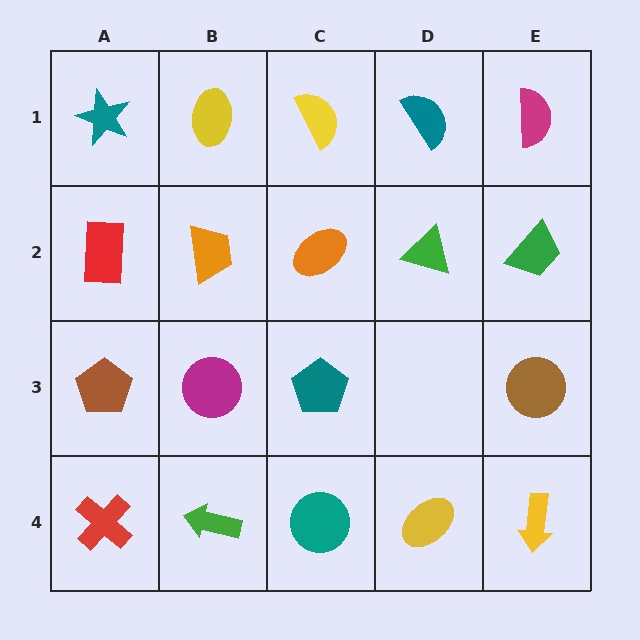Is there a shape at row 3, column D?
No, that cell is empty.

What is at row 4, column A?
A red cross.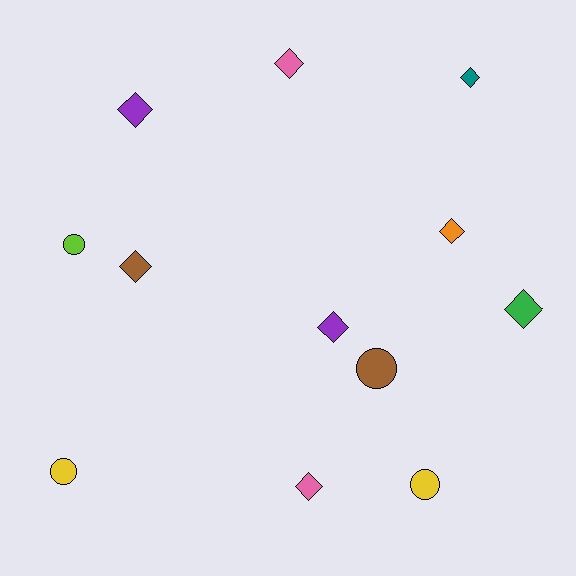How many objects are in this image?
There are 12 objects.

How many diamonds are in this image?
There are 8 diamonds.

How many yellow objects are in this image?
There are 2 yellow objects.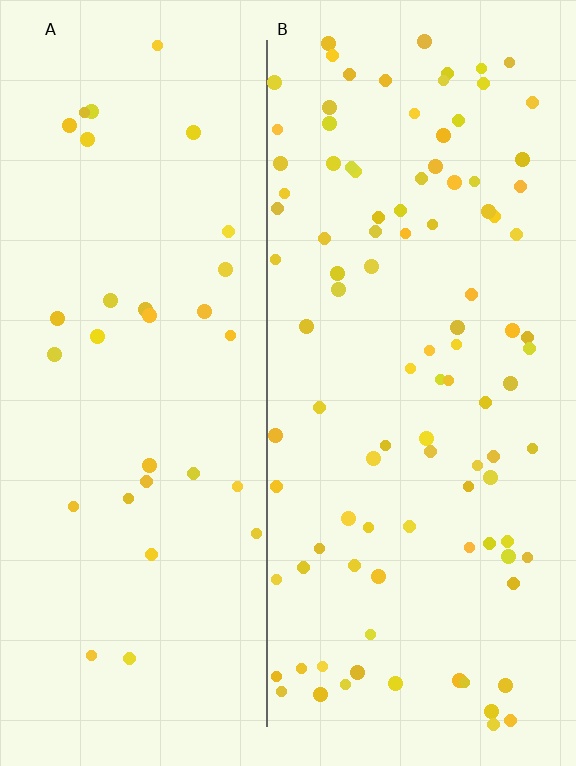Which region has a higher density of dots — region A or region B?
B (the right).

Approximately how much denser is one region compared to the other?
Approximately 3.1× — region B over region A.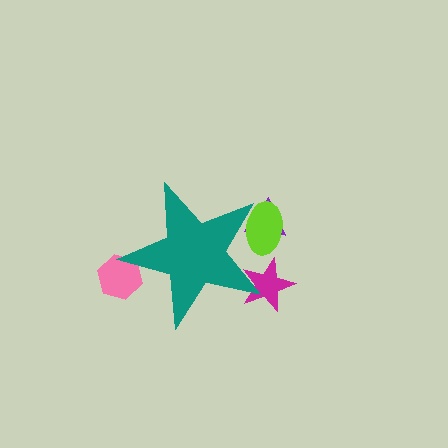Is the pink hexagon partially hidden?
Yes, the pink hexagon is partially hidden behind the teal star.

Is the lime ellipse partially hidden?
Yes, the lime ellipse is partially hidden behind the teal star.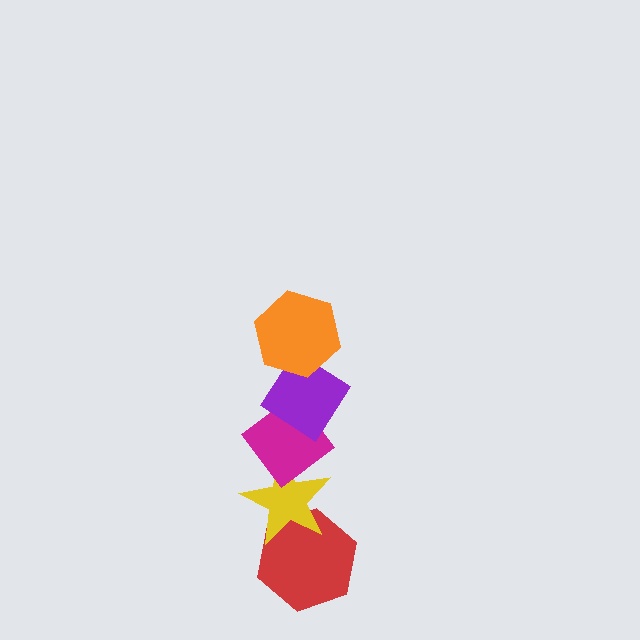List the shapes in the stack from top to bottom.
From top to bottom: the orange hexagon, the purple diamond, the magenta diamond, the yellow star, the red hexagon.